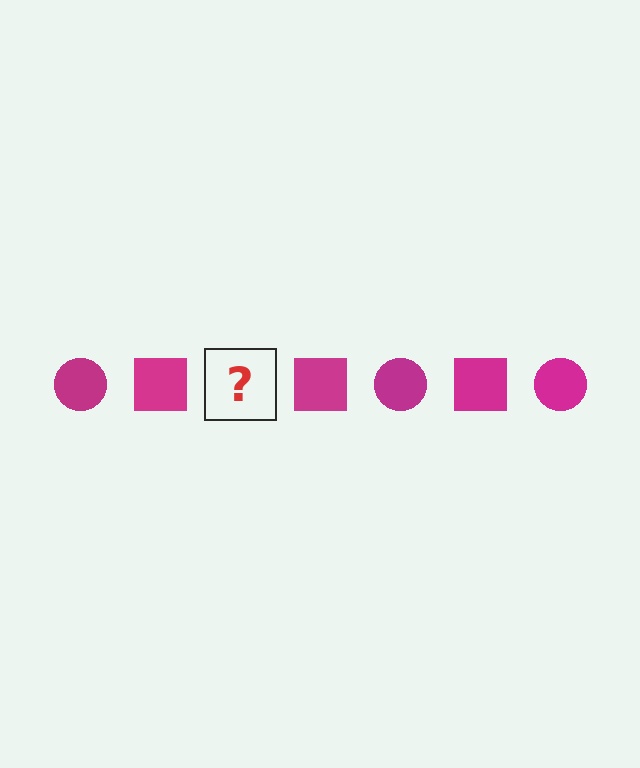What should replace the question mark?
The question mark should be replaced with a magenta circle.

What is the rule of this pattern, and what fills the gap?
The rule is that the pattern cycles through circle, square shapes in magenta. The gap should be filled with a magenta circle.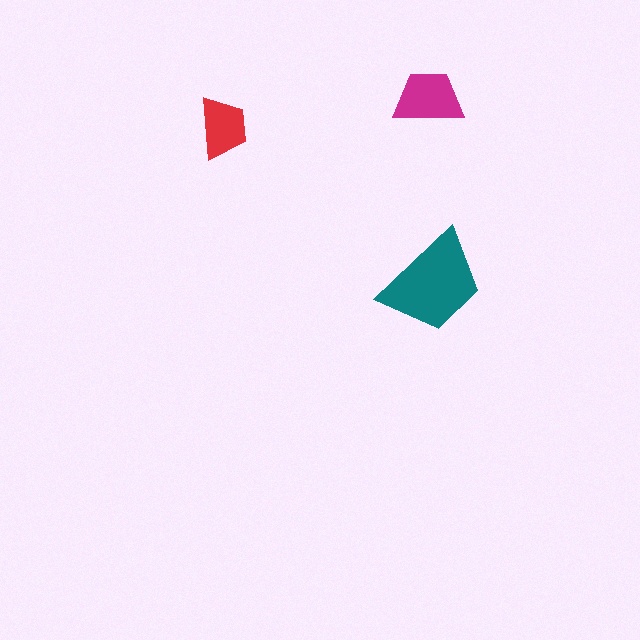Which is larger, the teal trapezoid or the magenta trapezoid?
The teal one.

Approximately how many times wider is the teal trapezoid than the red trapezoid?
About 1.5 times wider.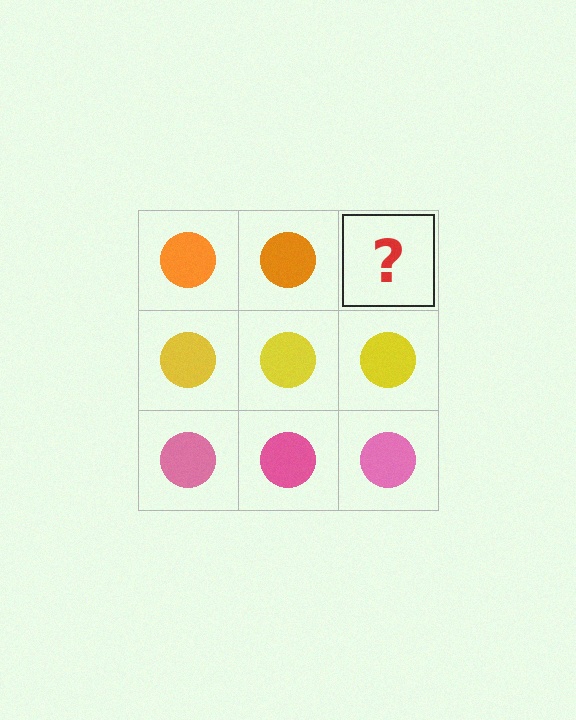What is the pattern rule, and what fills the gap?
The rule is that each row has a consistent color. The gap should be filled with an orange circle.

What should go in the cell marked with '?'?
The missing cell should contain an orange circle.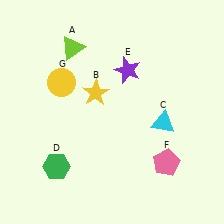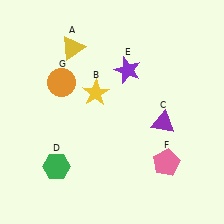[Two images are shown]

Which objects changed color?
A changed from lime to yellow. C changed from cyan to purple. G changed from yellow to orange.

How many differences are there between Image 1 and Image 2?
There are 3 differences between the two images.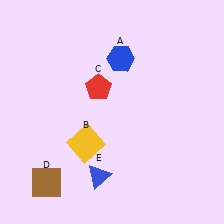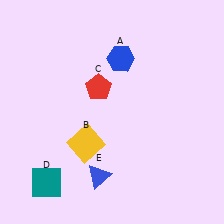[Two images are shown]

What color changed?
The square (D) changed from brown in Image 1 to teal in Image 2.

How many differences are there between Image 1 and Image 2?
There is 1 difference between the two images.